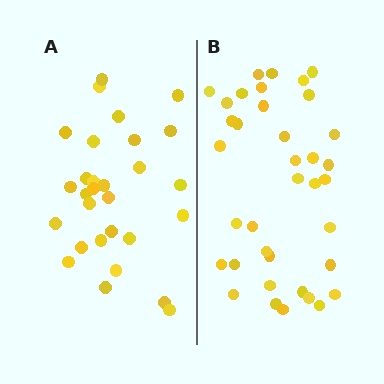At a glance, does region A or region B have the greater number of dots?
Region B (the right region) has more dots.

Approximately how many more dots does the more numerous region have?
Region B has roughly 8 or so more dots than region A.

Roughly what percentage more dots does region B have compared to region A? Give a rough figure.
About 30% more.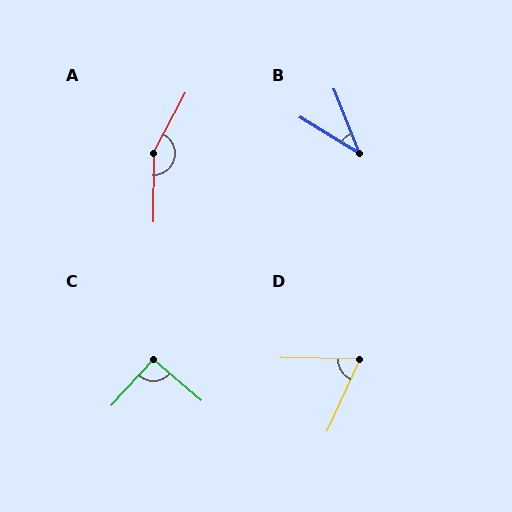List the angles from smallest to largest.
B (37°), D (67°), C (92°), A (153°).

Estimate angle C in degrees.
Approximately 92 degrees.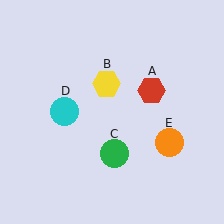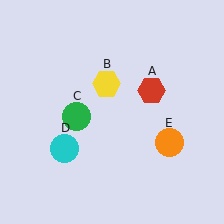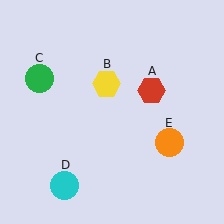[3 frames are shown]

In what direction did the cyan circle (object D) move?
The cyan circle (object D) moved down.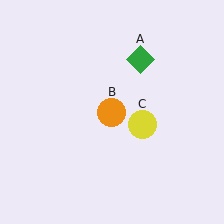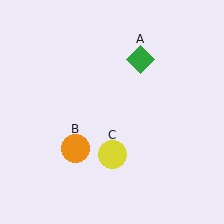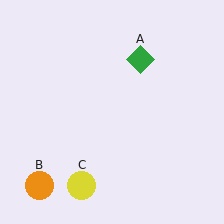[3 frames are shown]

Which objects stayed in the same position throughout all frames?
Green diamond (object A) remained stationary.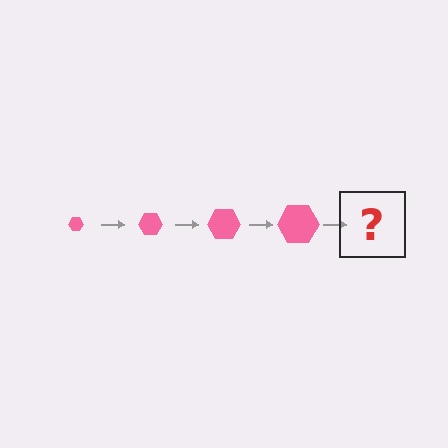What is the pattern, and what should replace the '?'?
The pattern is that the hexagon gets progressively larger each step. The '?' should be a pink hexagon, larger than the previous one.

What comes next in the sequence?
The next element should be a pink hexagon, larger than the previous one.